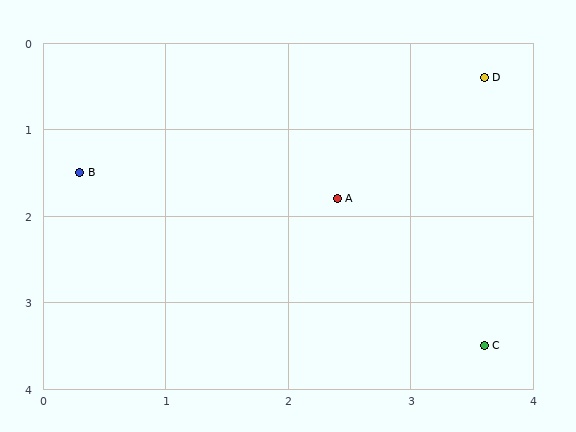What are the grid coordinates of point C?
Point C is at approximately (3.6, 3.5).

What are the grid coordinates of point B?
Point B is at approximately (0.3, 1.5).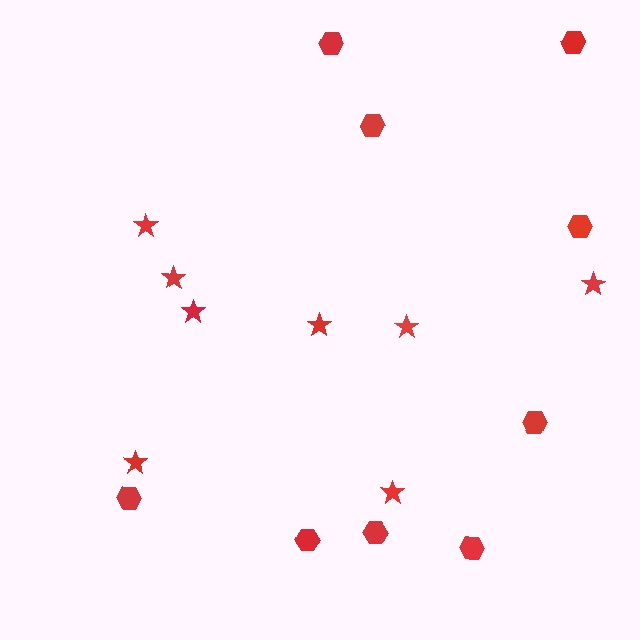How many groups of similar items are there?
There are 2 groups: one group of stars (8) and one group of hexagons (9).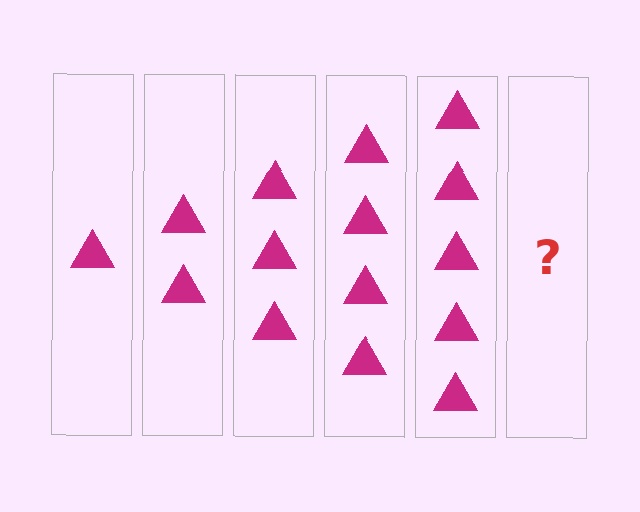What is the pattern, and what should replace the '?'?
The pattern is that each step adds one more triangle. The '?' should be 6 triangles.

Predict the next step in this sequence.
The next step is 6 triangles.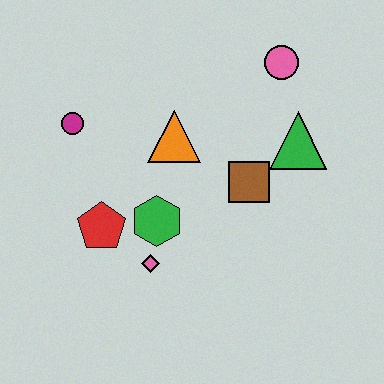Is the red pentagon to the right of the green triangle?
No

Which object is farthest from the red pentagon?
The pink circle is farthest from the red pentagon.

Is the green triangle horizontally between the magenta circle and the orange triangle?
No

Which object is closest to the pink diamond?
The green hexagon is closest to the pink diamond.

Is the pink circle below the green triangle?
No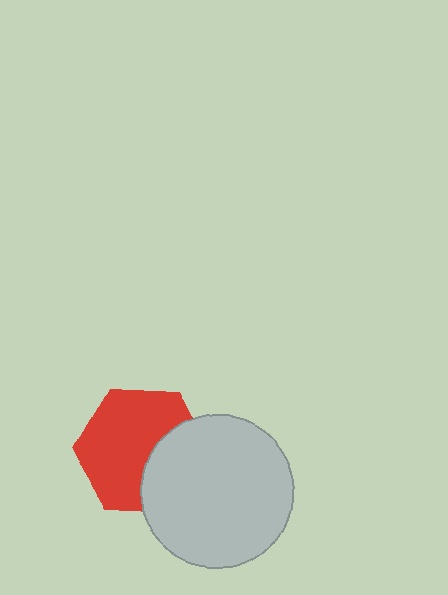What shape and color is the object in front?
The object in front is a light gray circle.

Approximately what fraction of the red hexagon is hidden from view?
Roughly 33% of the red hexagon is hidden behind the light gray circle.